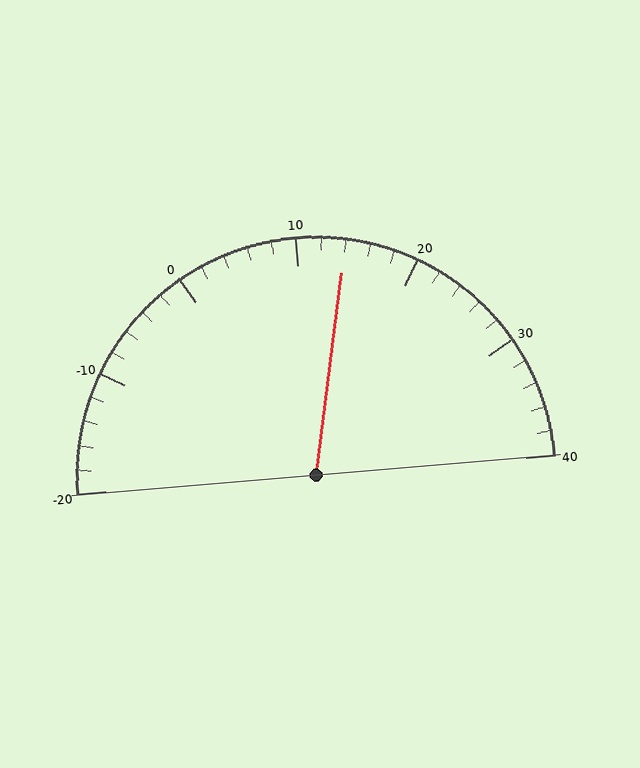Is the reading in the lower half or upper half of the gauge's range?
The reading is in the upper half of the range (-20 to 40).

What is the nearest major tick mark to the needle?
The nearest major tick mark is 10.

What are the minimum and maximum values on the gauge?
The gauge ranges from -20 to 40.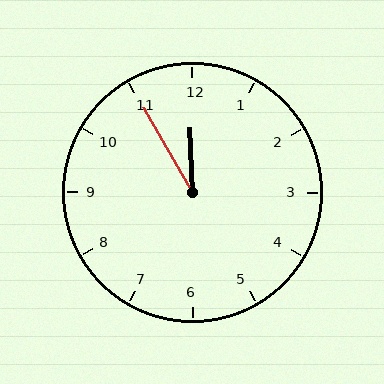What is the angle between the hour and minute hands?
Approximately 28 degrees.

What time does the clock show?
11:55.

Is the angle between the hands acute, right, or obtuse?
It is acute.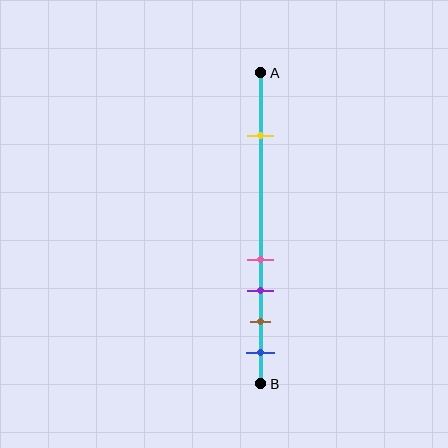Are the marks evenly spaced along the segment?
No, the marks are not evenly spaced.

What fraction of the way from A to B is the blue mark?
The blue mark is approximately 90% (0.9) of the way from A to B.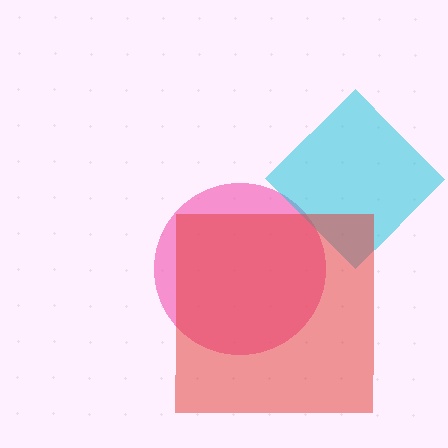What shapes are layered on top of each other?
The layered shapes are: a pink circle, a cyan diamond, a red square.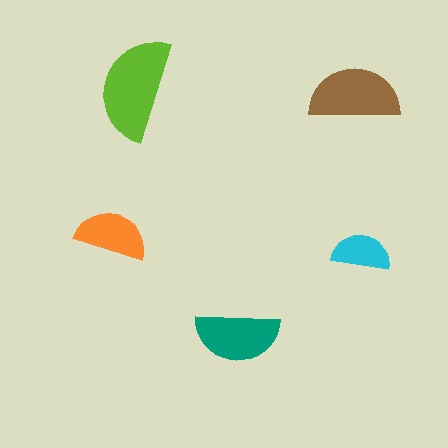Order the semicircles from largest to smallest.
the lime one, the brown one, the teal one, the orange one, the cyan one.